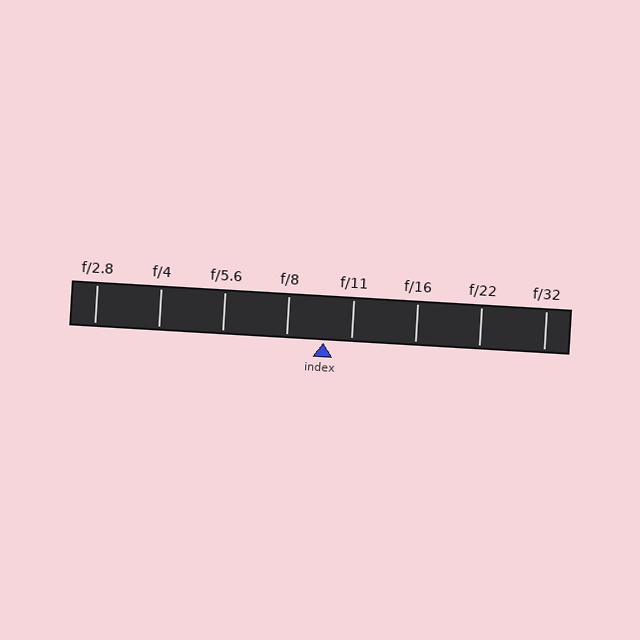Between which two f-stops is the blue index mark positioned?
The index mark is between f/8 and f/11.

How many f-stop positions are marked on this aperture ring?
There are 8 f-stop positions marked.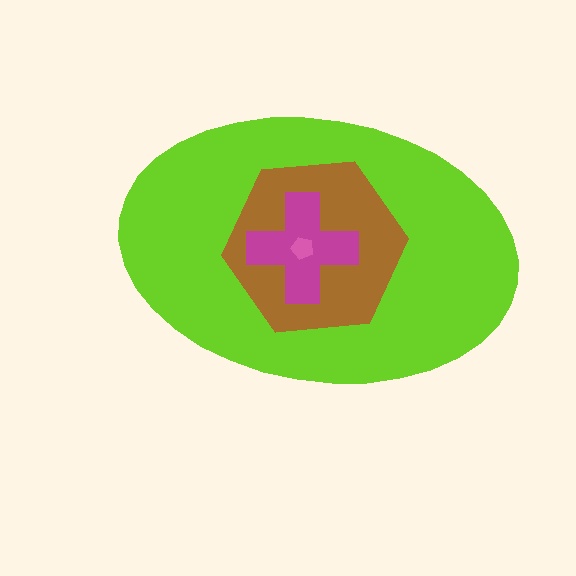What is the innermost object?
The pink pentagon.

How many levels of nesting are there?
4.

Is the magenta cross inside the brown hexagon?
Yes.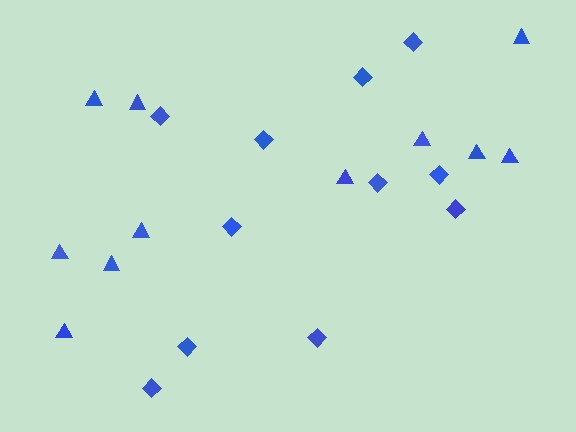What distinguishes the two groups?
There are 2 groups: one group of diamonds (11) and one group of triangles (11).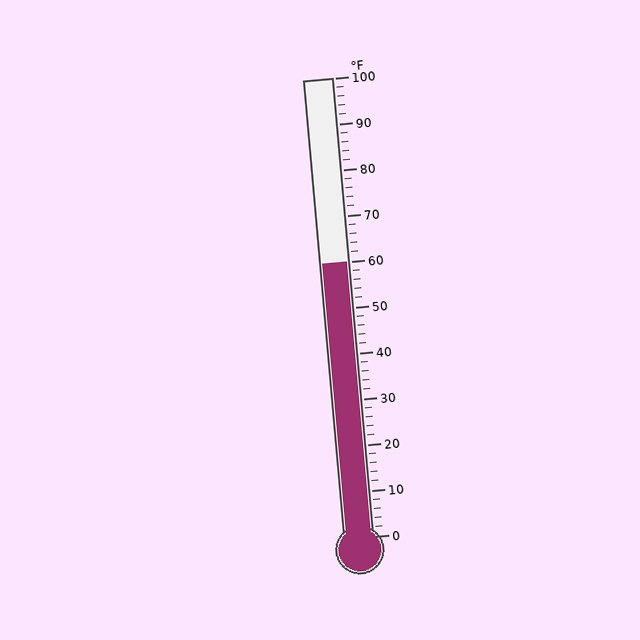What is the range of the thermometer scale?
The thermometer scale ranges from 0°F to 100°F.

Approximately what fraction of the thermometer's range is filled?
The thermometer is filled to approximately 60% of its range.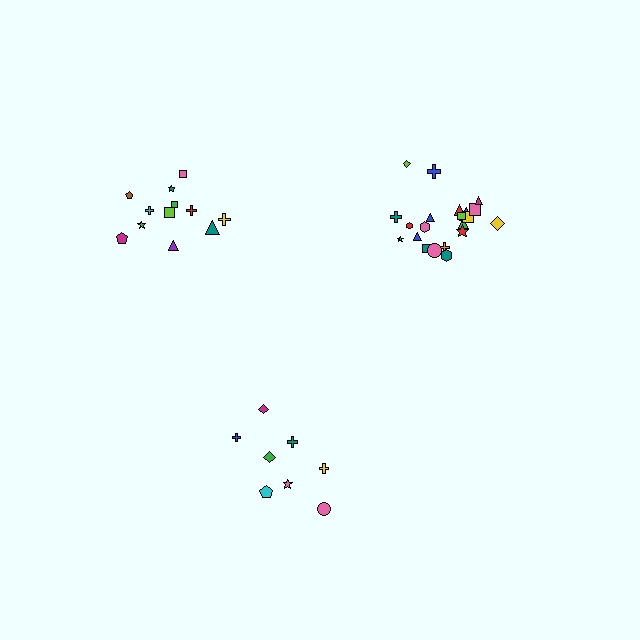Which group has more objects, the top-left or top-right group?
The top-right group.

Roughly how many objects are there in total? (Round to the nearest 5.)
Roughly 40 objects in total.